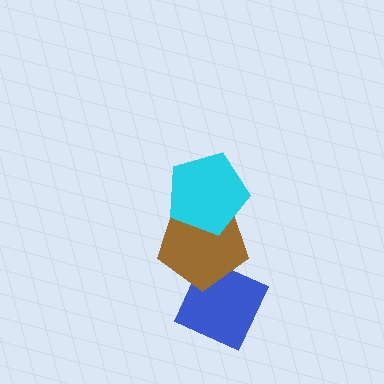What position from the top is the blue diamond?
The blue diamond is 3rd from the top.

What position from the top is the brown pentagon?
The brown pentagon is 2nd from the top.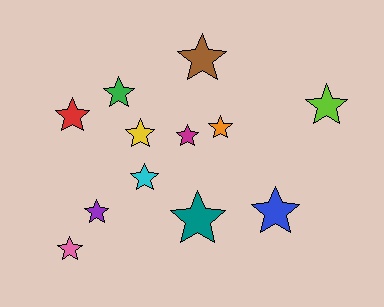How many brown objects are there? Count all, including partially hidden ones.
There is 1 brown object.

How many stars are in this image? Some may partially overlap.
There are 12 stars.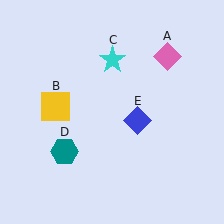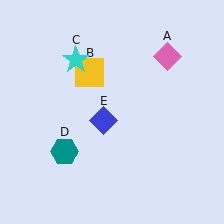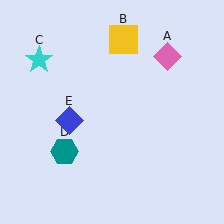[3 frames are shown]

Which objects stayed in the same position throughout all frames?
Pink diamond (object A) and teal hexagon (object D) remained stationary.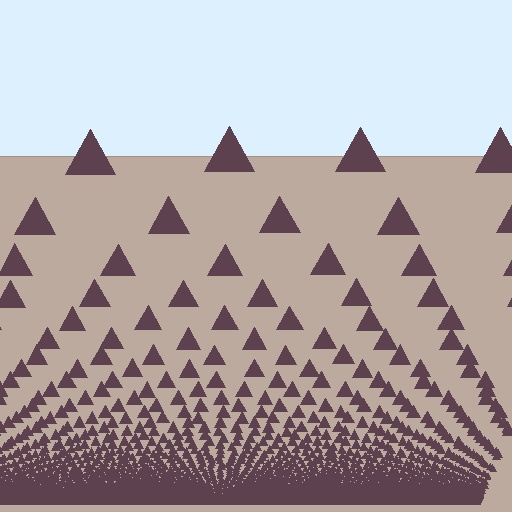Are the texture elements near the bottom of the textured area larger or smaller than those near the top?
Smaller. The gradient is inverted — elements near the bottom are smaller and denser.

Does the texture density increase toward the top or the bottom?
Density increases toward the bottom.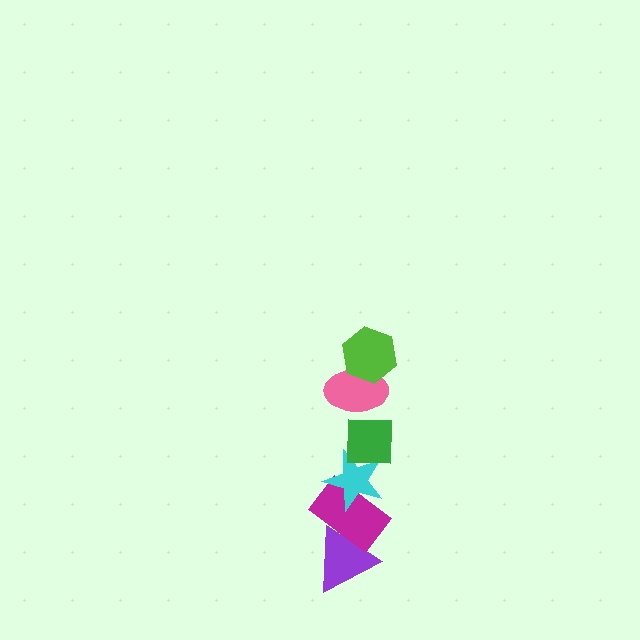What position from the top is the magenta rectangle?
The magenta rectangle is 5th from the top.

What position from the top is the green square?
The green square is 3rd from the top.